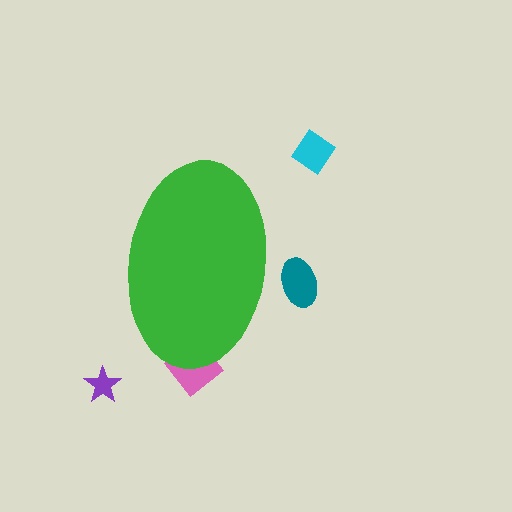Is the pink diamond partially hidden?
Yes, the pink diamond is partially hidden behind the green ellipse.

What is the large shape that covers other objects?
A green ellipse.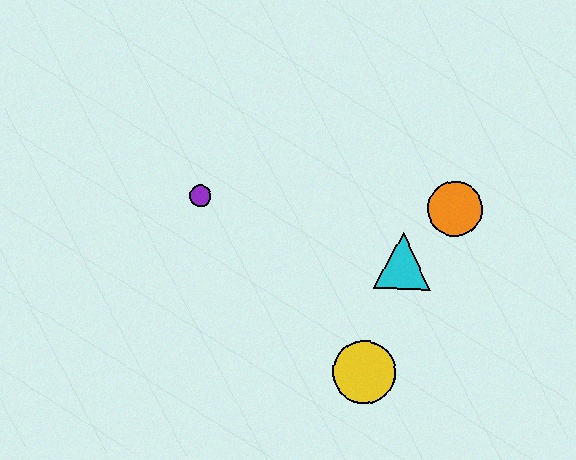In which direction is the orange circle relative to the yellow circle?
The orange circle is above the yellow circle.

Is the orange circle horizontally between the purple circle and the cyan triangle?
No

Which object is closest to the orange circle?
The cyan triangle is closest to the orange circle.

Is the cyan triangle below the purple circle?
Yes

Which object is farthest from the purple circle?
The orange circle is farthest from the purple circle.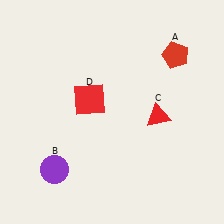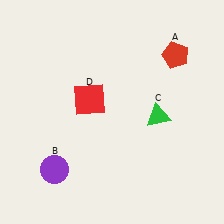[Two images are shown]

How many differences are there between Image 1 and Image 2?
There is 1 difference between the two images.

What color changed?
The triangle (C) changed from red in Image 1 to green in Image 2.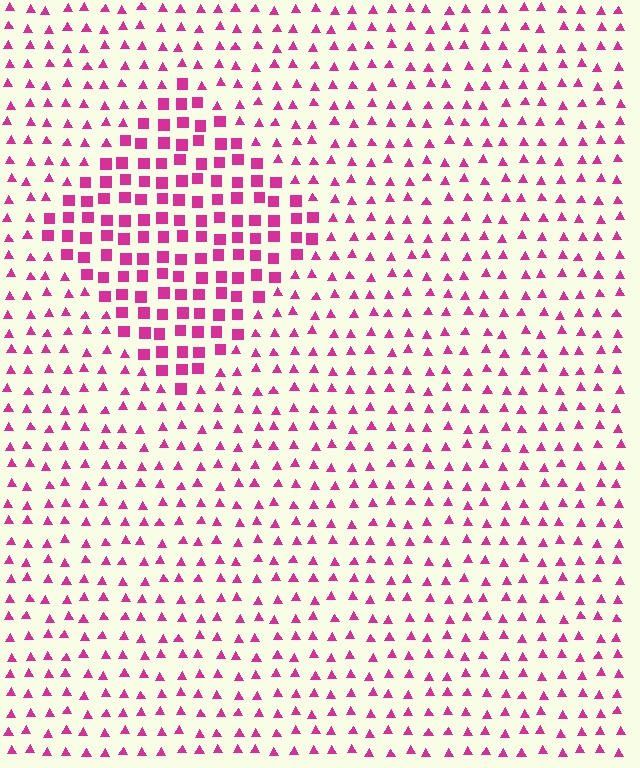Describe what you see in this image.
The image is filled with small magenta elements arranged in a uniform grid. A diamond-shaped region contains squares, while the surrounding area contains triangles. The boundary is defined purely by the change in element shape.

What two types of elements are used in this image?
The image uses squares inside the diamond region and triangles outside it.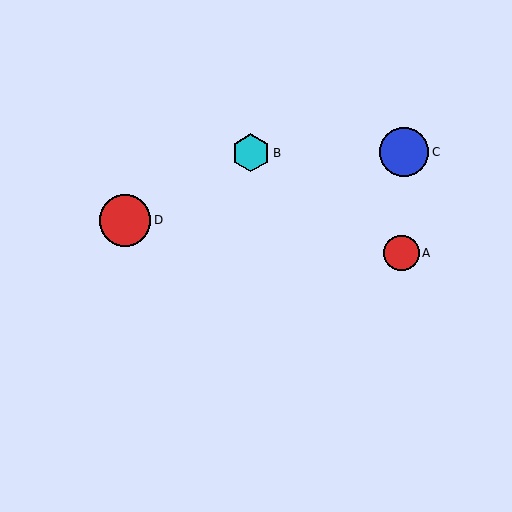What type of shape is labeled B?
Shape B is a cyan hexagon.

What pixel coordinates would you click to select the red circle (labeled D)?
Click at (125, 221) to select the red circle D.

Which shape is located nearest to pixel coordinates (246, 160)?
The cyan hexagon (labeled B) at (251, 153) is nearest to that location.